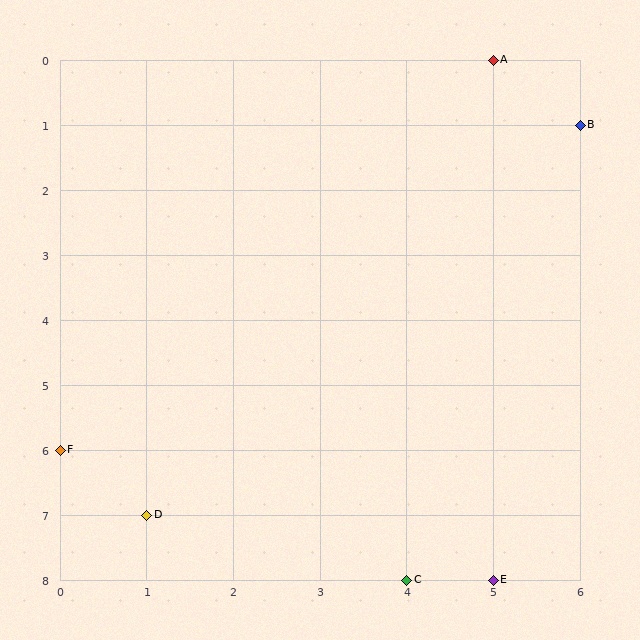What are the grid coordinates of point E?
Point E is at grid coordinates (5, 8).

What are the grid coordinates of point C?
Point C is at grid coordinates (4, 8).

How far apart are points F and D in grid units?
Points F and D are 1 column and 1 row apart (about 1.4 grid units diagonally).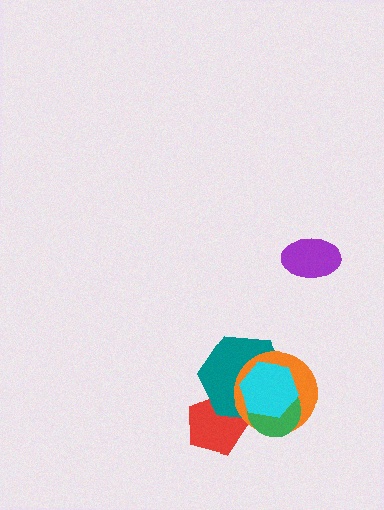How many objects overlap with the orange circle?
3 objects overlap with the orange circle.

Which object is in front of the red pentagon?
The teal hexagon is in front of the red pentagon.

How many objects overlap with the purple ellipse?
0 objects overlap with the purple ellipse.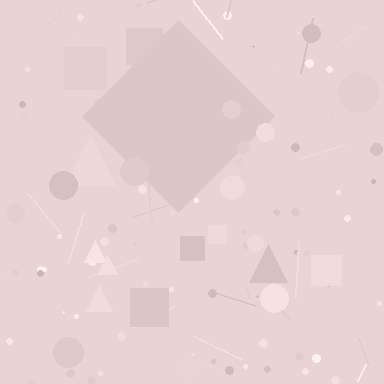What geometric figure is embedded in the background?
A diamond is embedded in the background.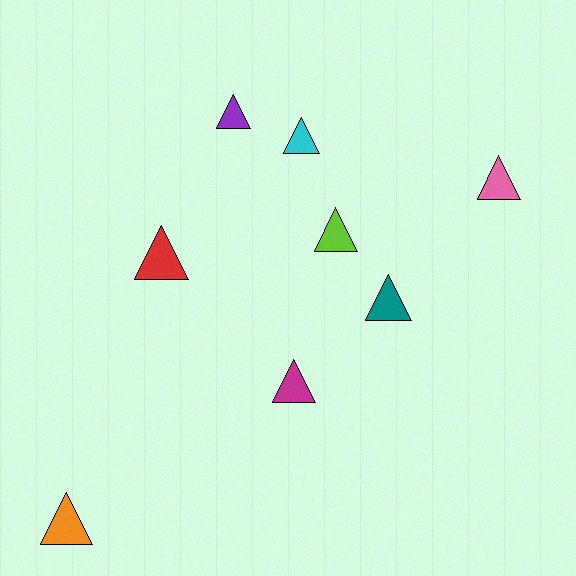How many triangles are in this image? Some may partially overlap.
There are 8 triangles.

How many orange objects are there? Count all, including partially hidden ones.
There is 1 orange object.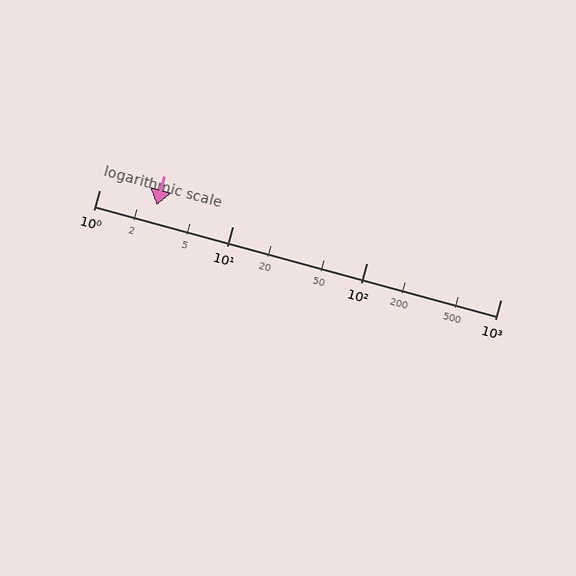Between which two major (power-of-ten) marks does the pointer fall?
The pointer is between 1 and 10.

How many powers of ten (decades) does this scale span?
The scale spans 3 decades, from 1 to 1000.